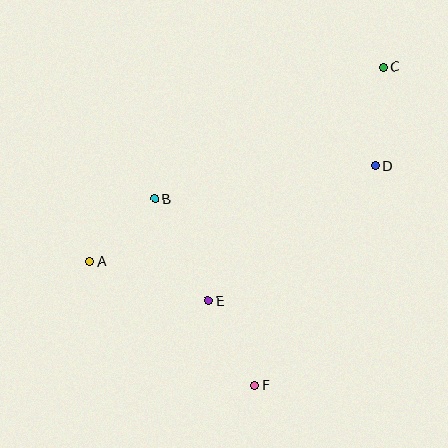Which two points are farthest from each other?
Points A and C are farthest from each other.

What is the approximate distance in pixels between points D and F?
The distance between D and F is approximately 251 pixels.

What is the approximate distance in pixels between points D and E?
The distance between D and E is approximately 215 pixels.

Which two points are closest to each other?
Points A and B are closest to each other.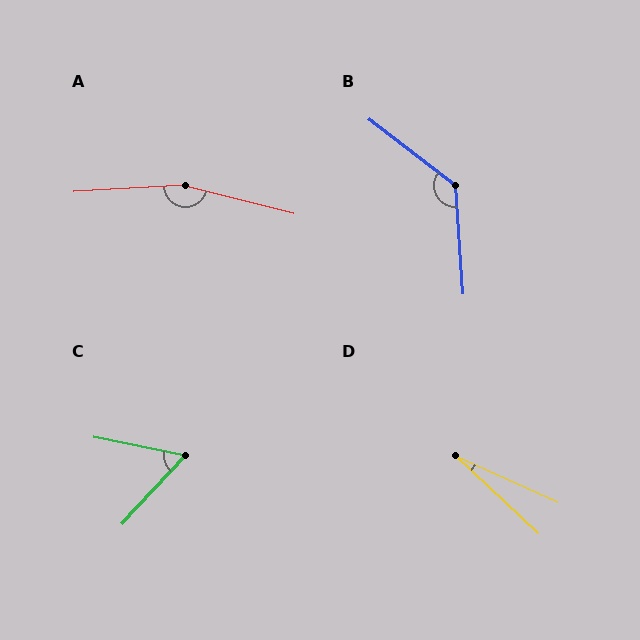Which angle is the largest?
A, at approximately 162 degrees.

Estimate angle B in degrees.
Approximately 132 degrees.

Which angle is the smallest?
D, at approximately 19 degrees.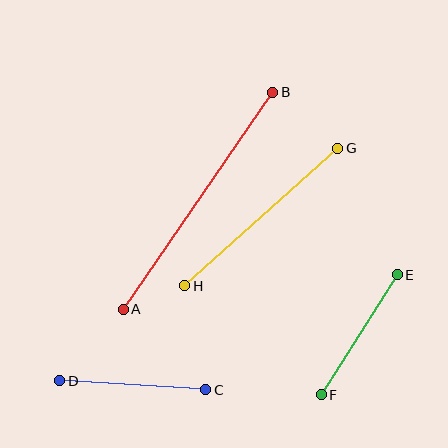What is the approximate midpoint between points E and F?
The midpoint is at approximately (359, 335) pixels.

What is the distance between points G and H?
The distance is approximately 206 pixels.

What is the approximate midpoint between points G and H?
The midpoint is at approximately (261, 217) pixels.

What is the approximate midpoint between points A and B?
The midpoint is at approximately (198, 201) pixels.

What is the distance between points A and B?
The distance is approximately 264 pixels.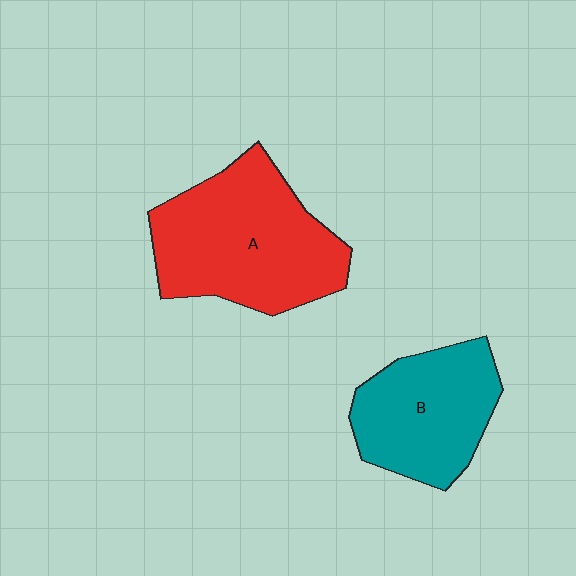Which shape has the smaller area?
Shape B (teal).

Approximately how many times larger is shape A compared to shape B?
Approximately 1.4 times.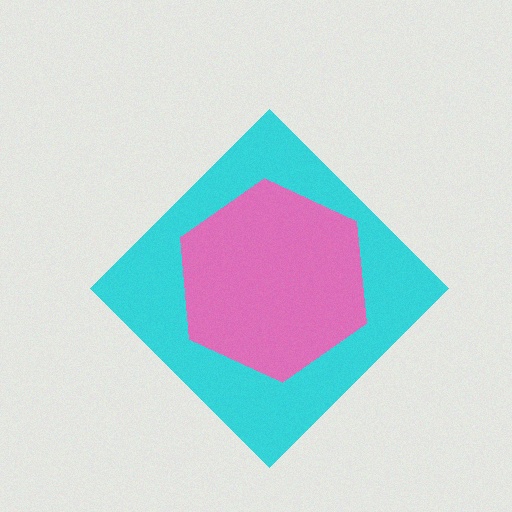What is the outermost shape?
The cyan diamond.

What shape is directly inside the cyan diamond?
The pink hexagon.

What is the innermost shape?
The pink hexagon.